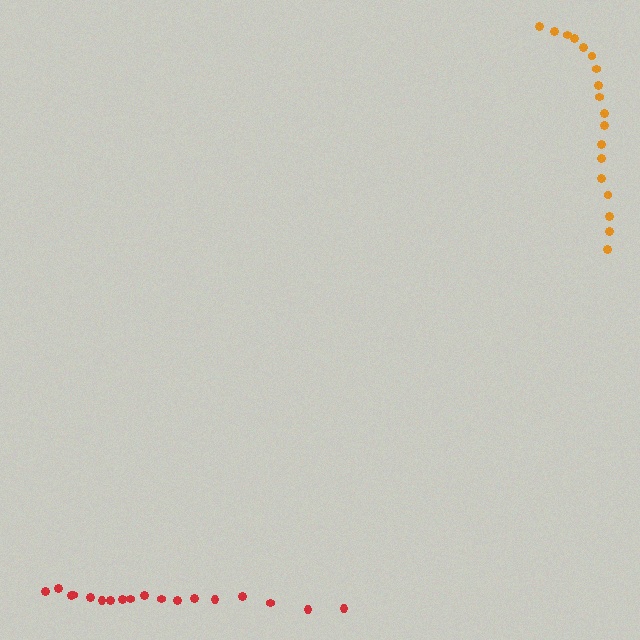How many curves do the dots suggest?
There are 2 distinct paths.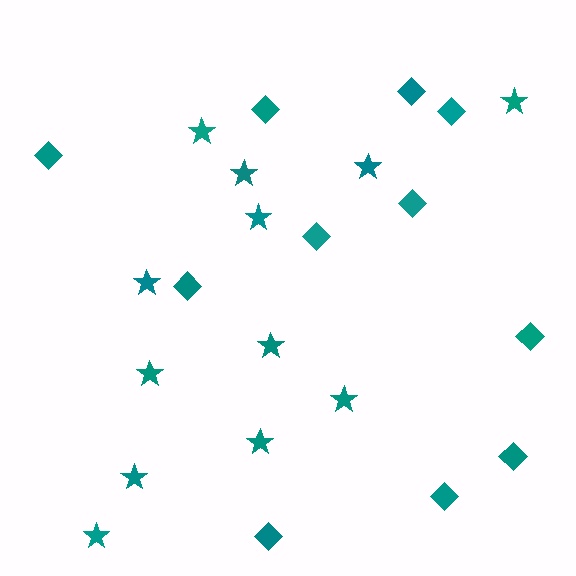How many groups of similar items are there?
There are 2 groups: one group of diamonds (11) and one group of stars (12).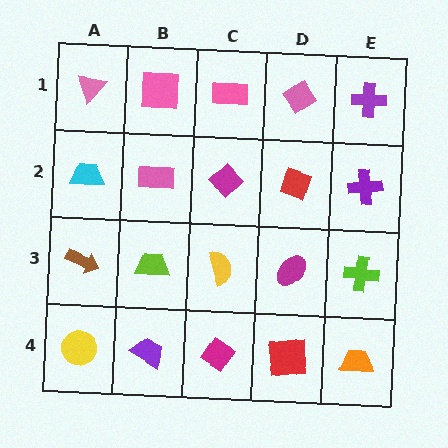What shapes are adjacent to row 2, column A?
A pink triangle (row 1, column A), a brown arrow (row 3, column A), a pink rectangle (row 2, column B).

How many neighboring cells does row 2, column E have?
3.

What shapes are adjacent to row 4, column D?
A magenta ellipse (row 3, column D), a magenta diamond (row 4, column C), an orange trapezoid (row 4, column E).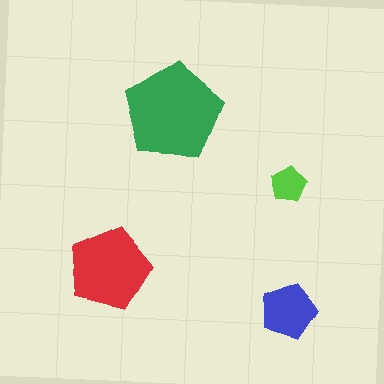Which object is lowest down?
The blue pentagon is bottommost.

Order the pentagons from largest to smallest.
the green one, the red one, the blue one, the lime one.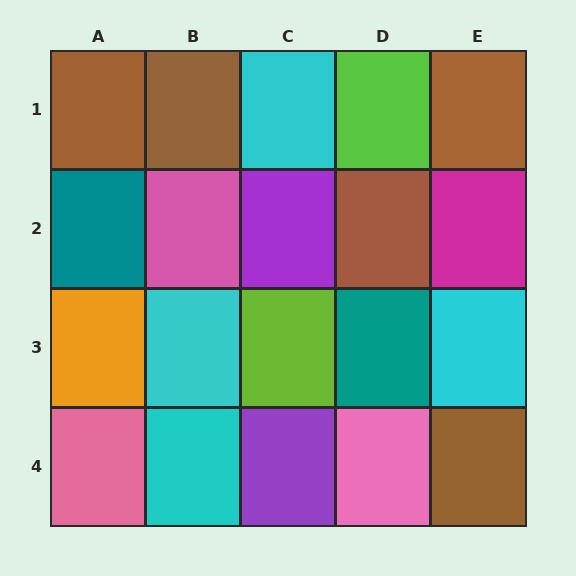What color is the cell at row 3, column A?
Orange.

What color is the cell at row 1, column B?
Brown.